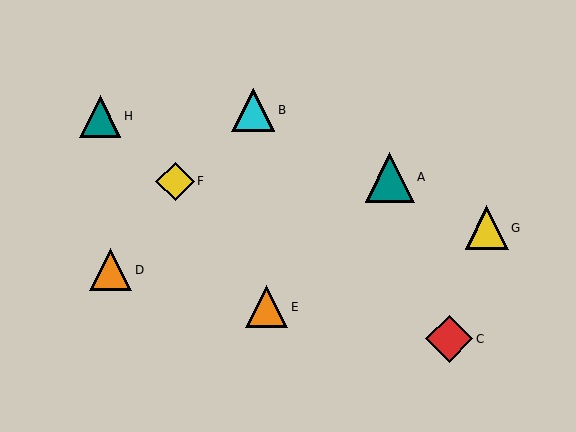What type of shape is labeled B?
Shape B is a cyan triangle.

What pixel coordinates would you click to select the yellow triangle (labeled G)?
Click at (487, 228) to select the yellow triangle G.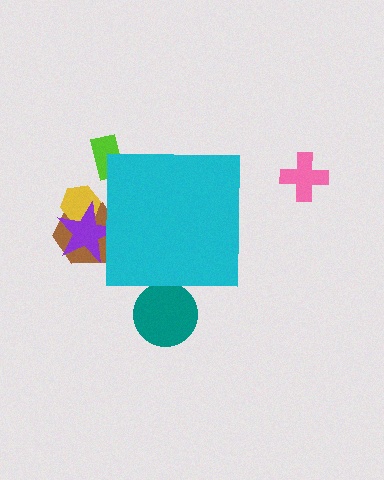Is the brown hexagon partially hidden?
Yes, the brown hexagon is partially hidden behind the cyan square.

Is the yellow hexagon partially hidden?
Yes, the yellow hexagon is partially hidden behind the cyan square.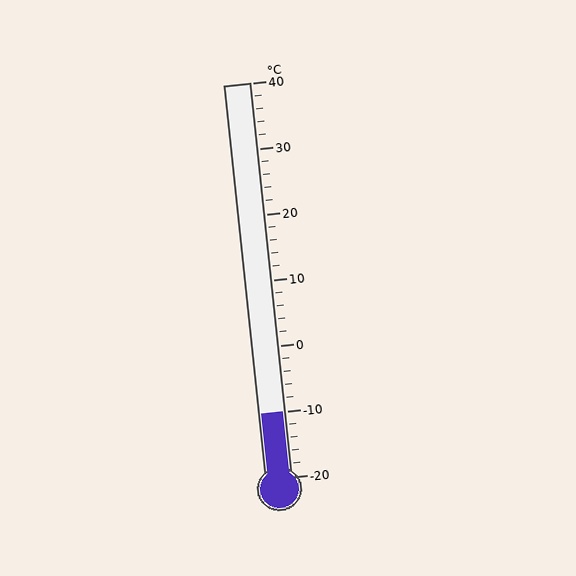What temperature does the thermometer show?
The thermometer shows approximately -10°C.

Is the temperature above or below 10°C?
The temperature is below 10°C.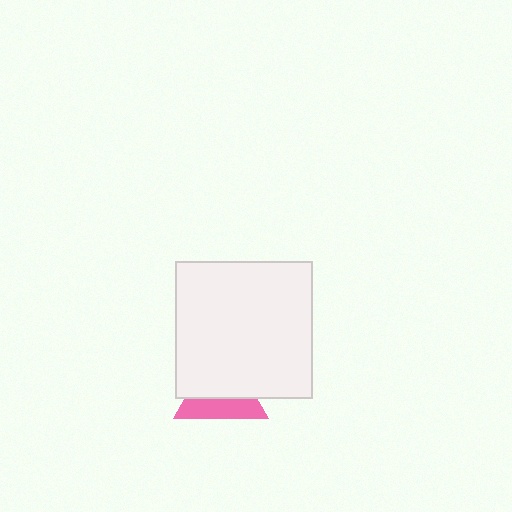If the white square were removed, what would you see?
You would see the complete pink triangle.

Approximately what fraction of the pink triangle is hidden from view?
Roughly 58% of the pink triangle is hidden behind the white square.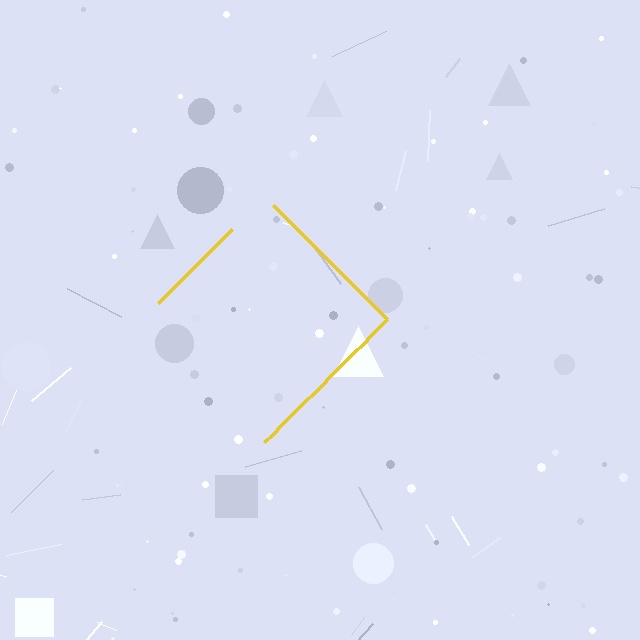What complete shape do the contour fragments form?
The contour fragments form a diamond.